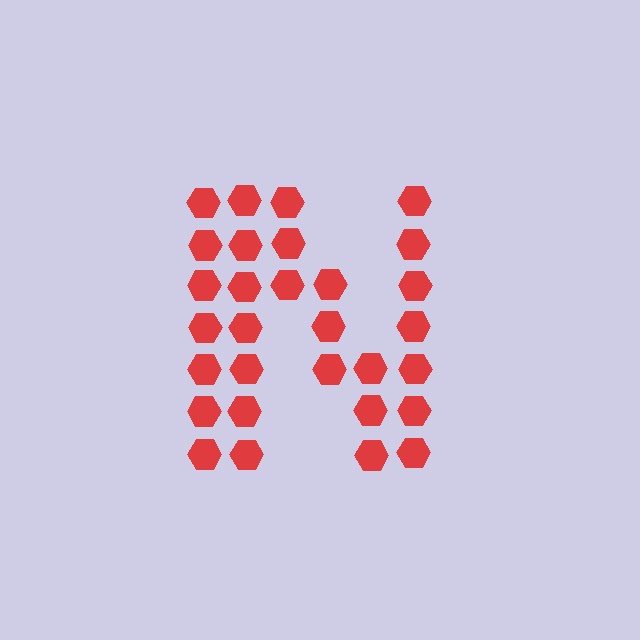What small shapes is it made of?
It is made of small hexagons.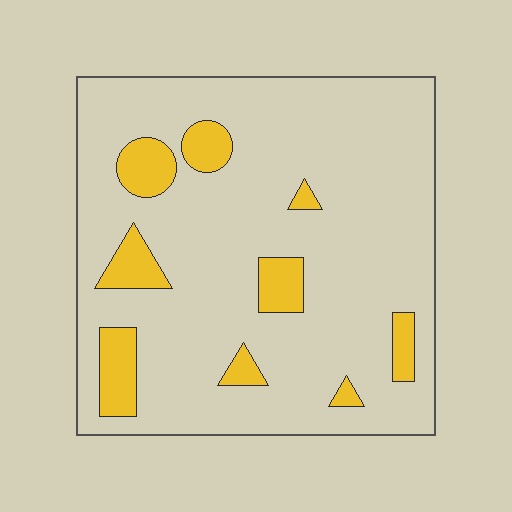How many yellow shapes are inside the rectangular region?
9.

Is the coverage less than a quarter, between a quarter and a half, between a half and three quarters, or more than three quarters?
Less than a quarter.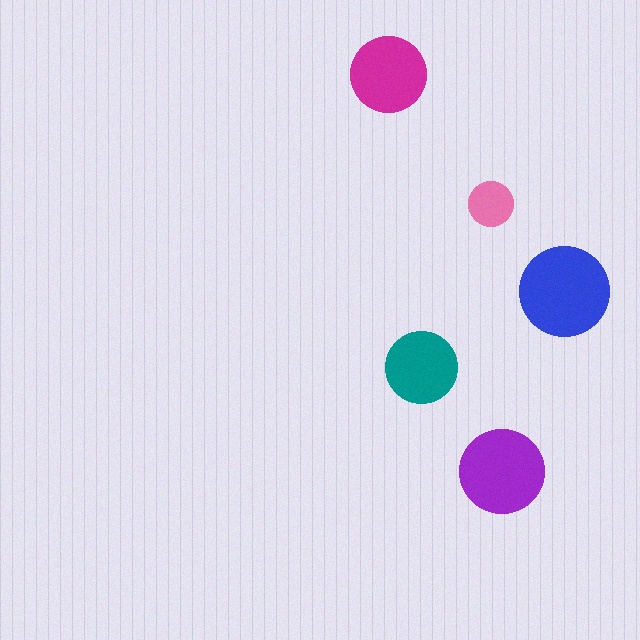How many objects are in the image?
There are 5 objects in the image.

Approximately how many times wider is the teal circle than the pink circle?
About 1.5 times wider.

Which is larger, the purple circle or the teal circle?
The purple one.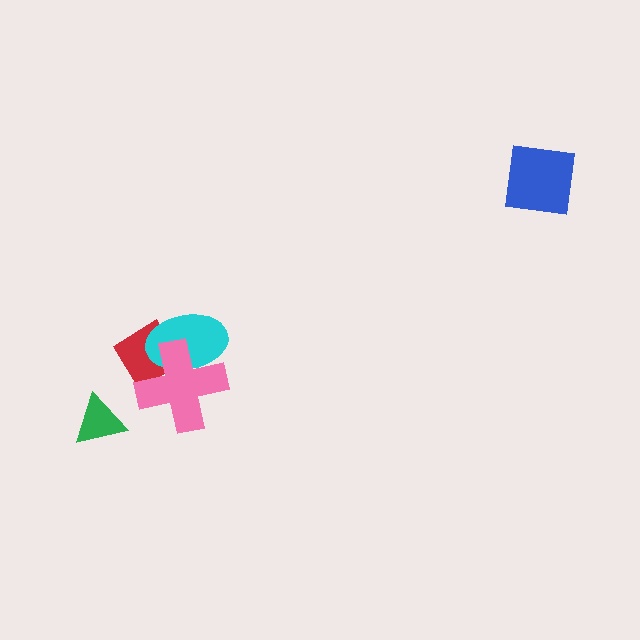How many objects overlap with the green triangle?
0 objects overlap with the green triangle.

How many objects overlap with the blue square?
0 objects overlap with the blue square.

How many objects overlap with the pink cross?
2 objects overlap with the pink cross.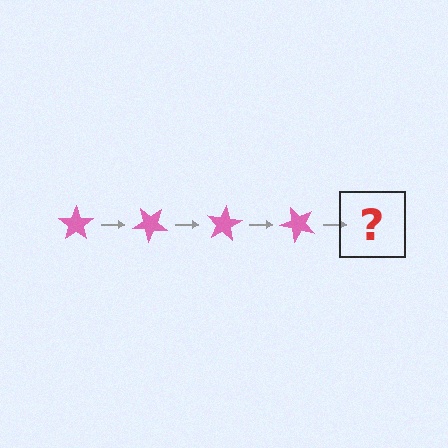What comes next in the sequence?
The next element should be a pink star rotated 160 degrees.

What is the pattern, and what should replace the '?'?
The pattern is that the star rotates 40 degrees each step. The '?' should be a pink star rotated 160 degrees.